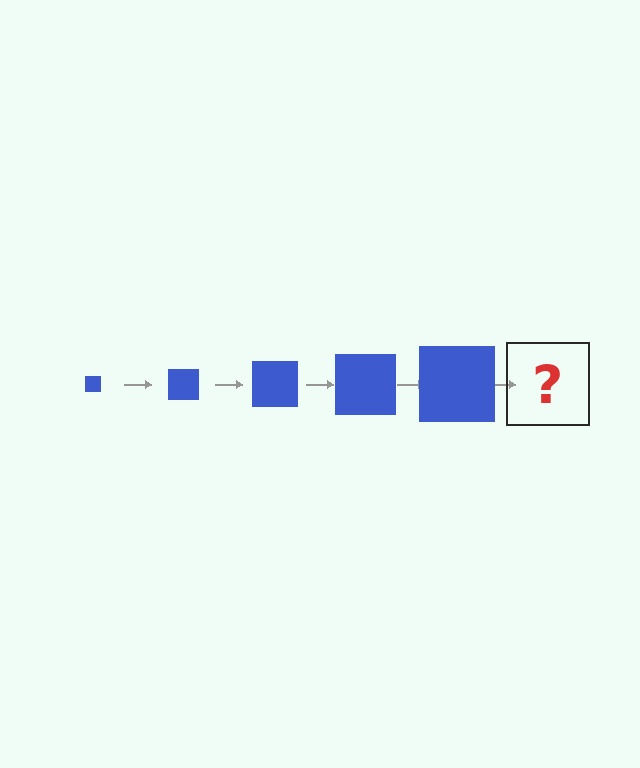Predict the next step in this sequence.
The next step is a blue square, larger than the previous one.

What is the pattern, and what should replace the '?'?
The pattern is that the square gets progressively larger each step. The '?' should be a blue square, larger than the previous one.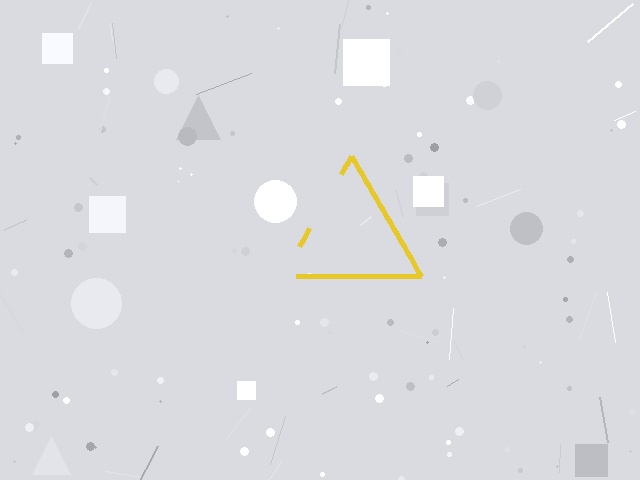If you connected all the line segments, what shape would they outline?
They would outline a triangle.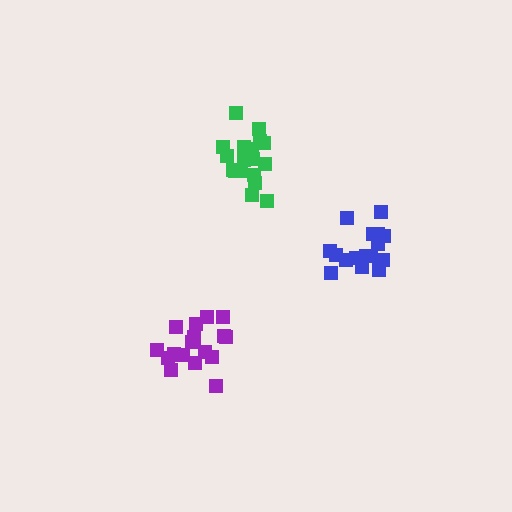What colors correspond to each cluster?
The clusters are colored: purple, blue, green.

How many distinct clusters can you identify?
There are 3 distinct clusters.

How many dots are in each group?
Group 1: 17 dots, Group 2: 16 dots, Group 3: 18 dots (51 total).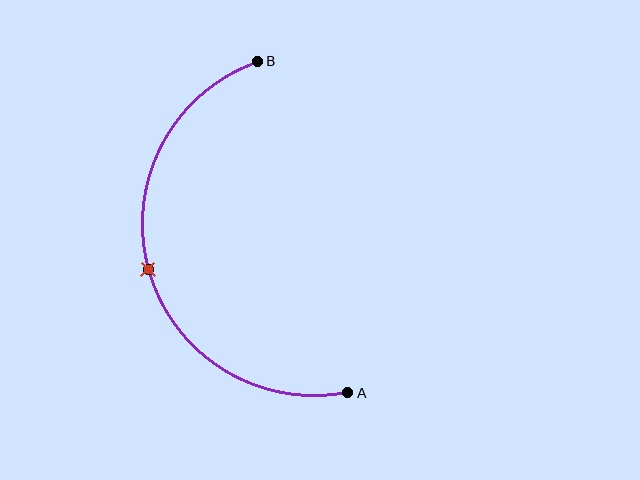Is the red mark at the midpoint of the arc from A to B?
Yes. The red mark lies on the arc at equal arc-length from both A and B — it is the arc midpoint.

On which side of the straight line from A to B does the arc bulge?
The arc bulges to the left of the straight line connecting A and B.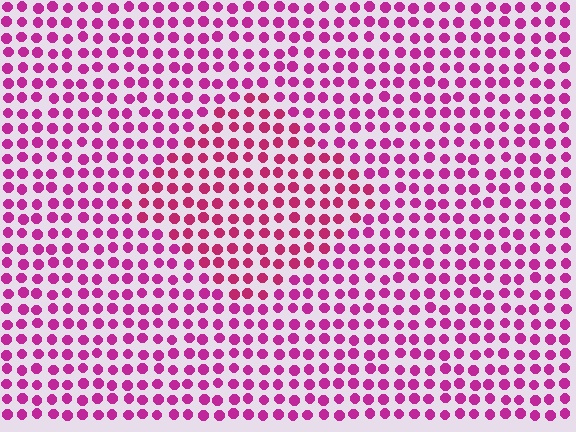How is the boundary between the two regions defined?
The boundary is defined purely by a slight shift in hue (about 18 degrees). Spacing, size, and orientation are identical on both sides.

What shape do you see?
I see a diamond.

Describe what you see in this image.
The image is filled with small magenta elements in a uniform arrangement. A diamond-shaped region is visible where the elements are tinted to a slightly different hue, forming a subtle color boundary.